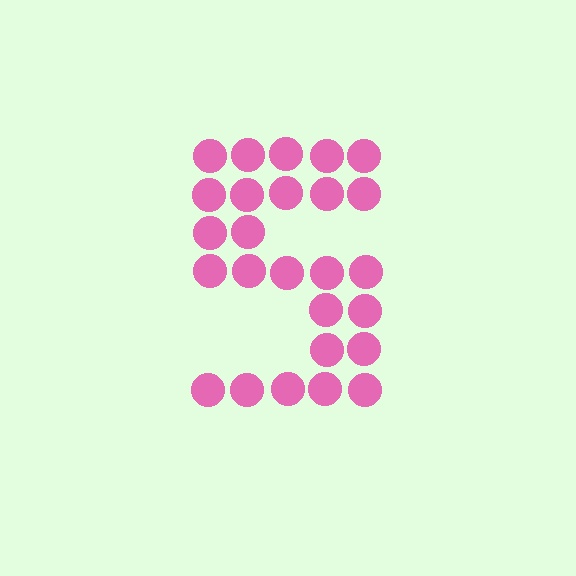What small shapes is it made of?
It is made of small circles.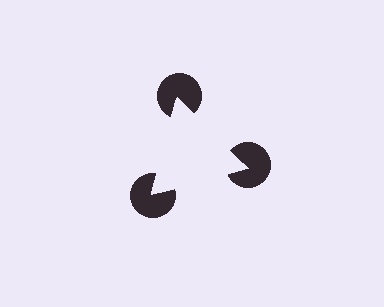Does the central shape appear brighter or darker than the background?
It typically appears slightly brighter than the background, even though no actual brightness change is drawn.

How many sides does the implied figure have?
3 sides.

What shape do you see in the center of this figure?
An illusory triangle — its edges are inferred from the aligned wedge cuts in the pac-man discs, not physically drawn.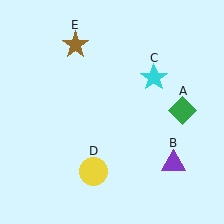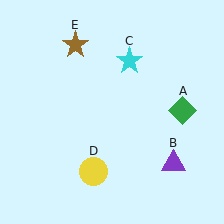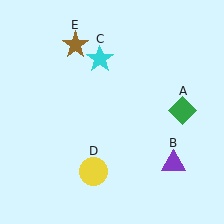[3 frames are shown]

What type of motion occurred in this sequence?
The cyan star (object C) rotated counterclockwise around the center of the scene.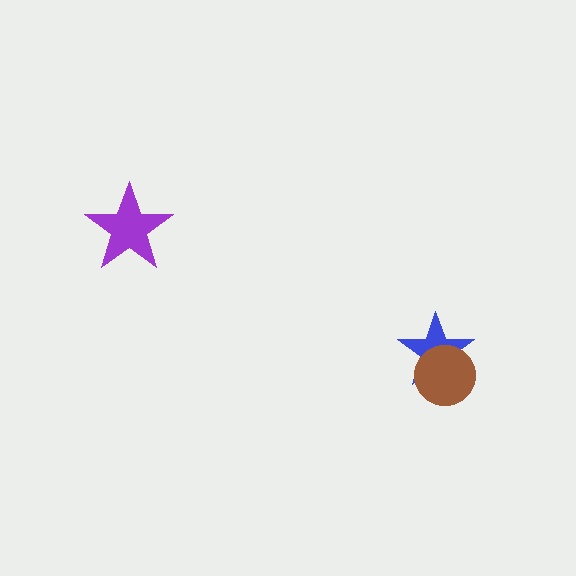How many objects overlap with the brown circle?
1 object overlaps with the brown circle.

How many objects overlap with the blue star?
1 object overlaps with the blue star.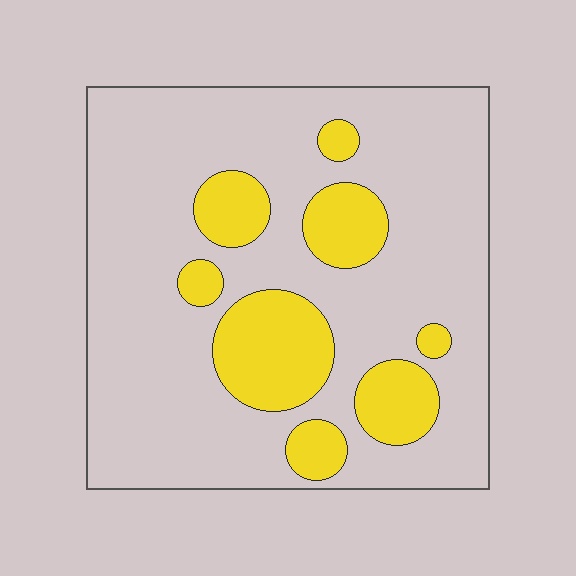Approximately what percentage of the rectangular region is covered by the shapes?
Approximately 20%.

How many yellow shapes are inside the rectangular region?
8.